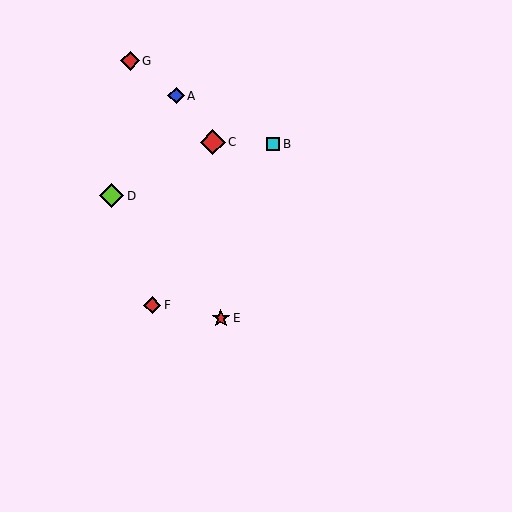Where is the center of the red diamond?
The center of the red diamond is at (130, 61).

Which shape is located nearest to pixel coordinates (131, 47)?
The red diamond (labeled G) at (130, 61) is nearest to that location.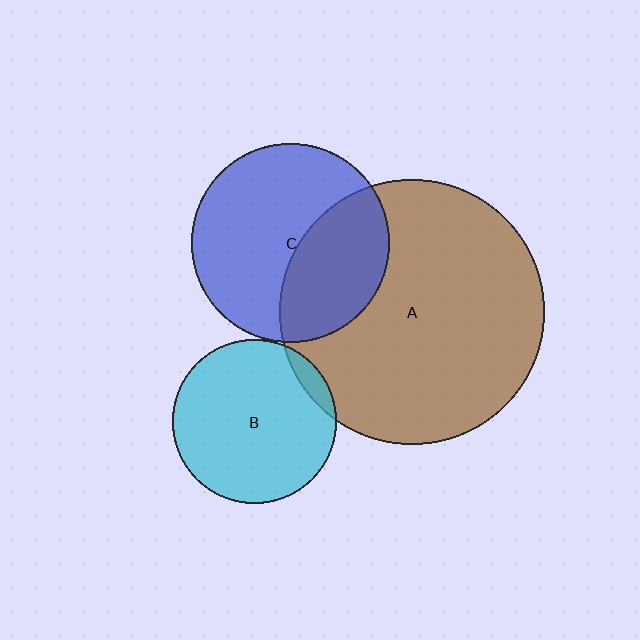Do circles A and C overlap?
Yes.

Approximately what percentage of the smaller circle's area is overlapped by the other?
Approximately 40%.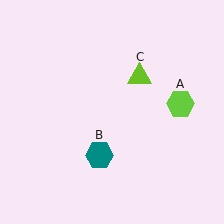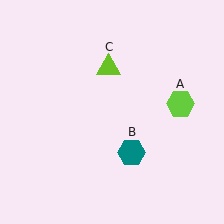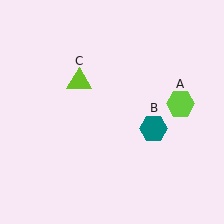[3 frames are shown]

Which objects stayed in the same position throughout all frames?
Lime hexagon (object A) remained stationary.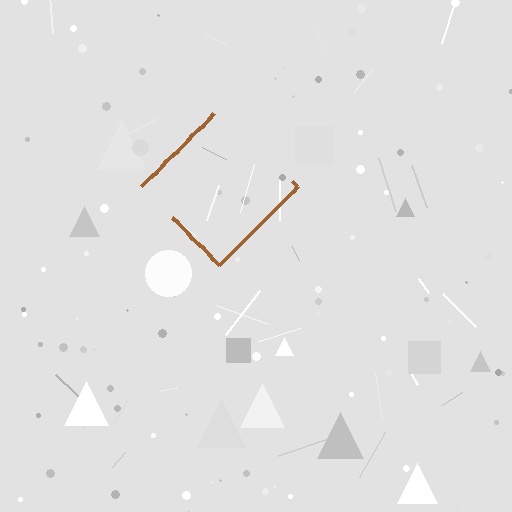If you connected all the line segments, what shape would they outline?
They would outline a diamond.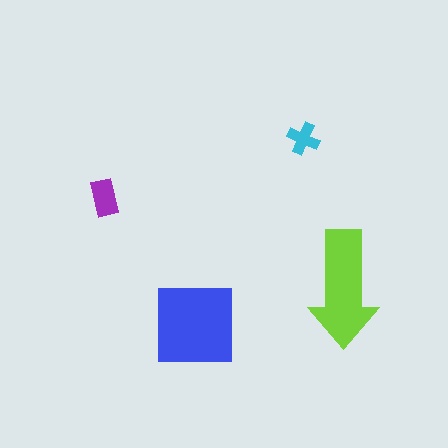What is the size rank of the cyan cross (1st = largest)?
4th.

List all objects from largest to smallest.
The blue square, the lime arrow, the purple rectangle, the cyan cross.